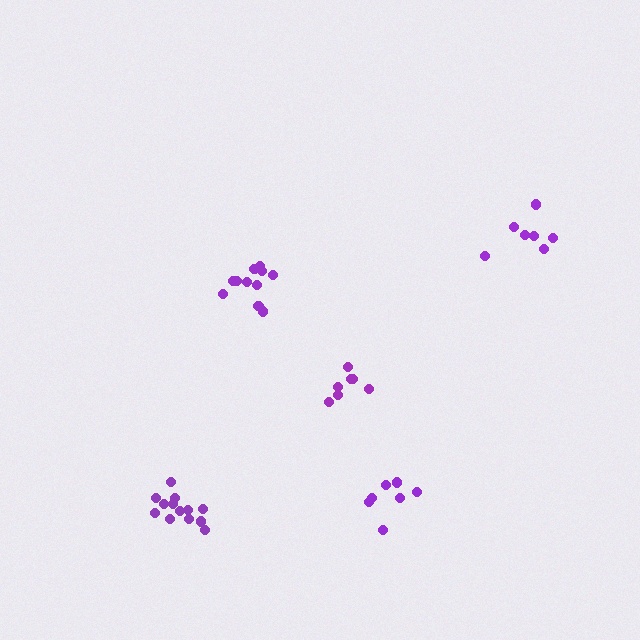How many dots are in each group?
Group 1: 7 dots, Group 2: 7 dots, Group 3: 13 dots, Group 4: 7 dots, Group 5: 11 dots (45 total).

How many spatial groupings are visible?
There are 5 spatial groupings.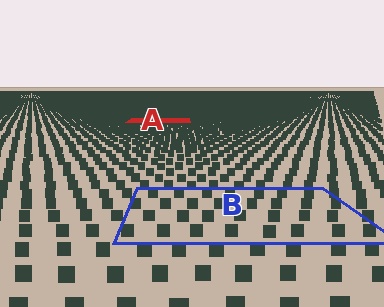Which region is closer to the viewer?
Region B is closer. The texture elements there are larger and more spread out.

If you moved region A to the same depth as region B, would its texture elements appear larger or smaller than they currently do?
They would appear larger. At a closer depth, the same texture elements are projected at a bigger on-screen size.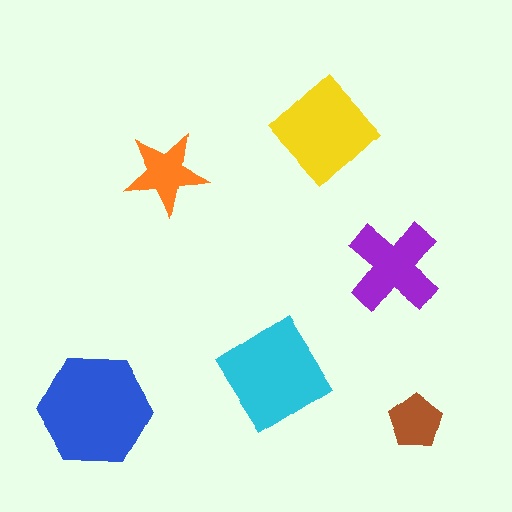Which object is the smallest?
The brown pentagon.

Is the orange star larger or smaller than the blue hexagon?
Smaller.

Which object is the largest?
The blue hexagon.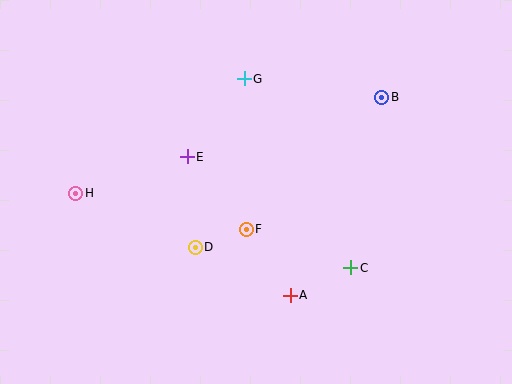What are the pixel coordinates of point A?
Point A is at (290, 295).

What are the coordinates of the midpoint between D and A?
The midpoint between D and A is at (243, 271).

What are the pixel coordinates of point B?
Point B is at (382, 97).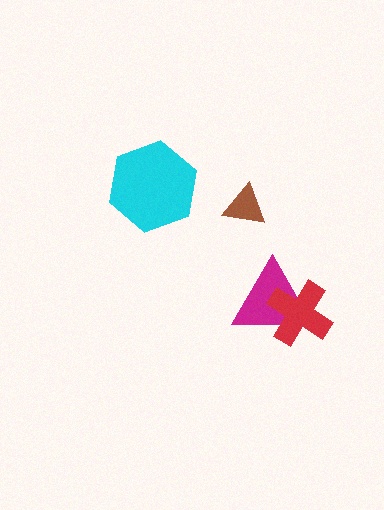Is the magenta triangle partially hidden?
Yes, it is partially covered by another shape.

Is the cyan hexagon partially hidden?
No, no other shape covers it.